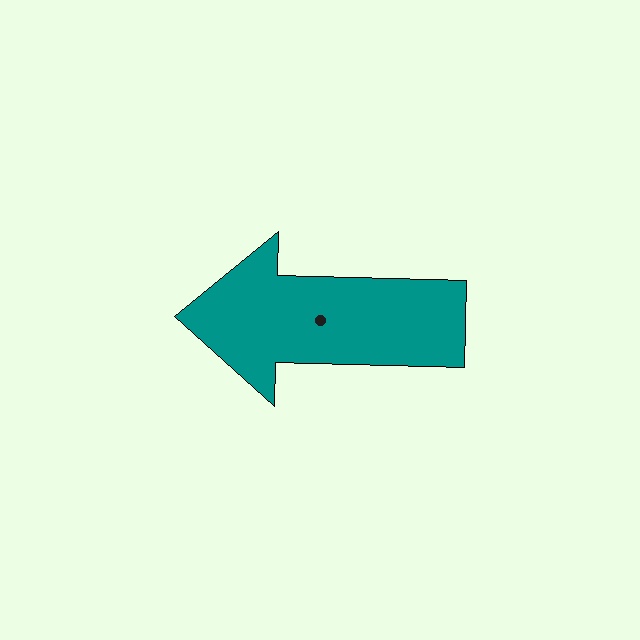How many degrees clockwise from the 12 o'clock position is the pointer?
Approximately 271 degrees.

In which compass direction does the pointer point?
West.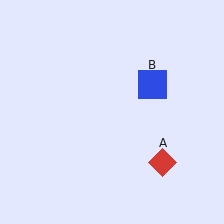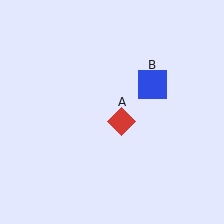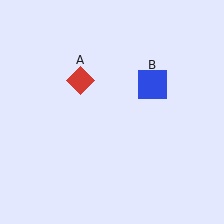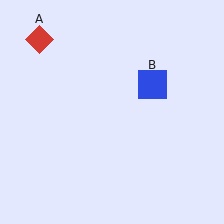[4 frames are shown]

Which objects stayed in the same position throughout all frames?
Blue square (object B) remained stationary.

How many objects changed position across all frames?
1 object changed position: red diamond (object A).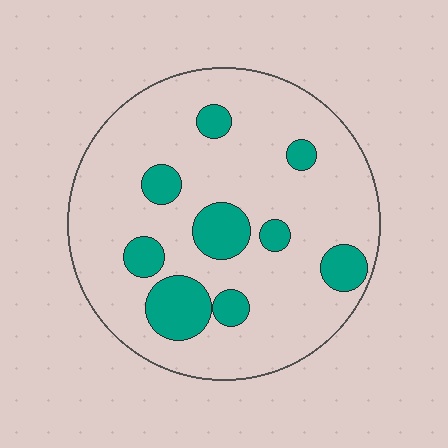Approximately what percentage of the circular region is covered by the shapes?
Approximately 20%.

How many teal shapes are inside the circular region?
9.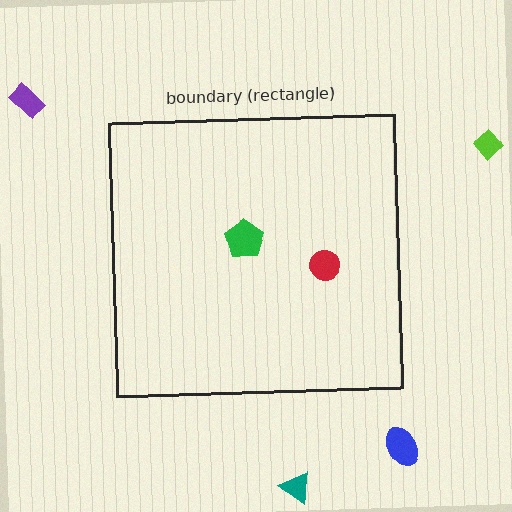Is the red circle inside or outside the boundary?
Inside.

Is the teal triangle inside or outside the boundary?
Outside.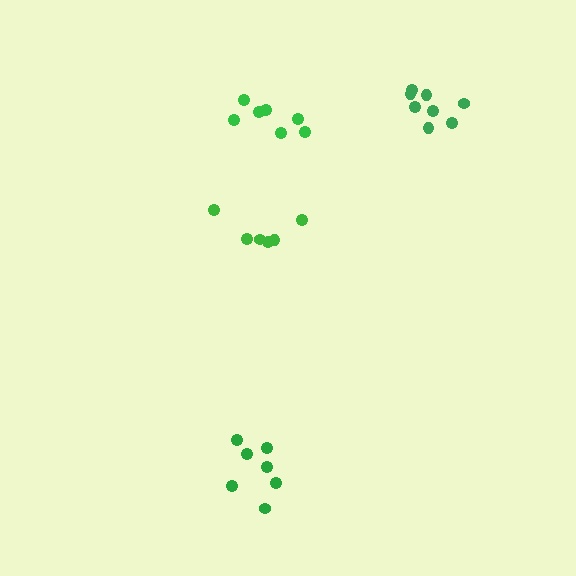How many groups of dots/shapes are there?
There are 4 groups.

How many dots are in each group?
Group 1: 8 dots, Group 2: 7 dots, Group 3: 6 dots, Group 4: 7 dots (28 total).